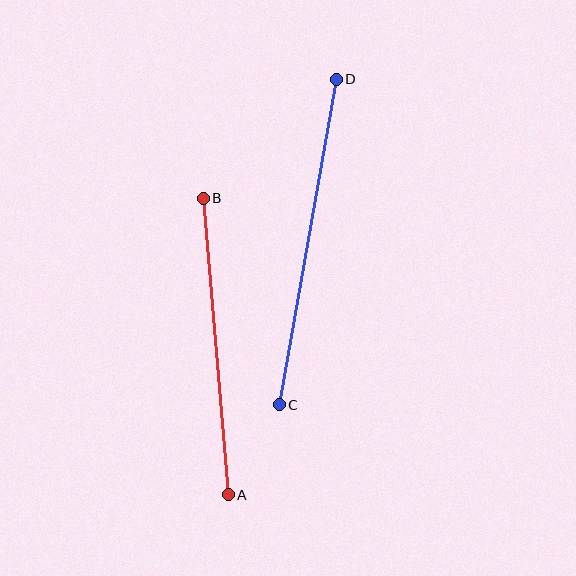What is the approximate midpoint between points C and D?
The midpoint is at approximately (308, 242) pixels.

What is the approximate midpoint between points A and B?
The midpoint is at approximately (216, 347) pixels.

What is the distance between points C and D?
The distance is approximately 331 pixels.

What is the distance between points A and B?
The distance is approximately 297 pixels.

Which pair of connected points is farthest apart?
Points C and D are farthest apart.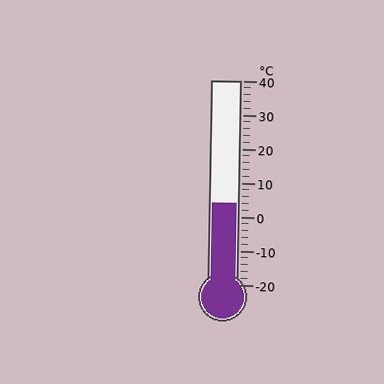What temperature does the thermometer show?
The thermometer shows approximately 4°C.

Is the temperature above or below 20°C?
The temperature is below 20°C.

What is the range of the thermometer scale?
The thermometer scale ranges from -20°C to 40°C.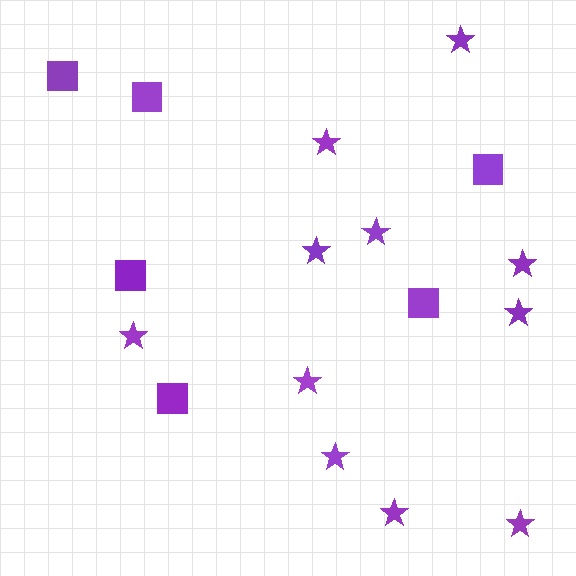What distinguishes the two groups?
There are 2 groups: one group of stars (11) and one group of squares (6).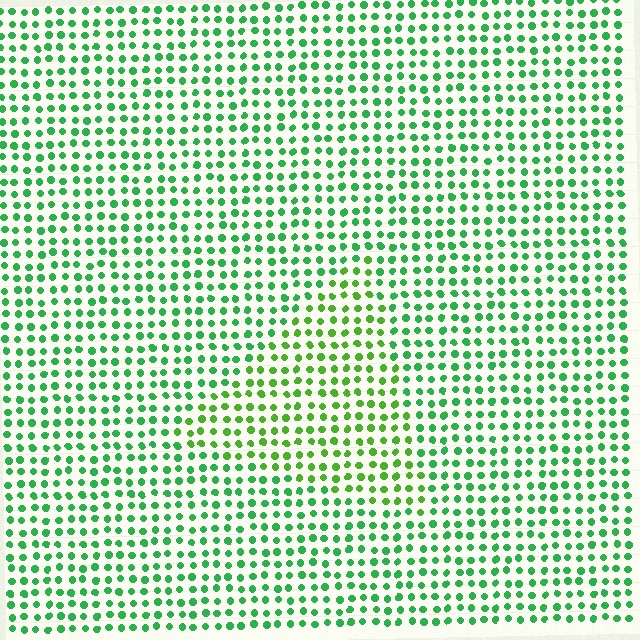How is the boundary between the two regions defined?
The boundary is defined purely by a slight shift in hue (about 29 degrees). Spacing, size, and orientation are identical on both sides.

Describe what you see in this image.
The image is filled with small green elements in a uniform arrangement. A triangle-shaped region is visible where the elements are tinted to a slightly different hue, forming a subtle color boundary.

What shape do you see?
I see a triangle.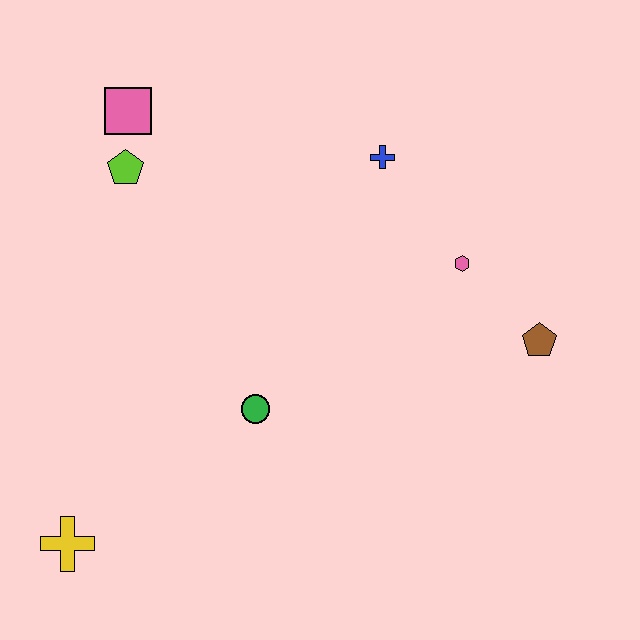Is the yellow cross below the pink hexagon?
Yes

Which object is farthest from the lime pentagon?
The brown pentagon is farthest from the lime pentagon.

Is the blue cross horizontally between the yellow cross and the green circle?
No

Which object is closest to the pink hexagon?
The brown pentagon is closest to the pink hexagon.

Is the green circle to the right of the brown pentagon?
No